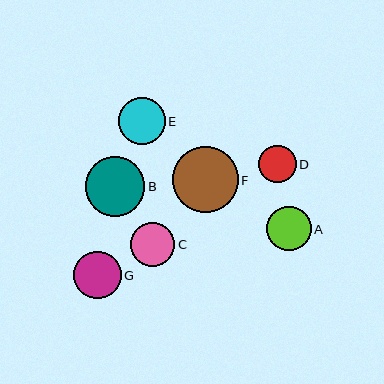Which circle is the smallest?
Circle D is the smallest with a size of approximately 37 pixels.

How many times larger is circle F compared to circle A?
Circle F is approximately 1.5 times the size of circle A.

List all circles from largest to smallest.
From largest to smallest: F, B, G, E, C, A, D.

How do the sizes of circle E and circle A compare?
Circle E and circle A are approximately the same size.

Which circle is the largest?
Circle F is the largest with a size of approximately 66 pixels.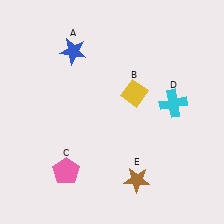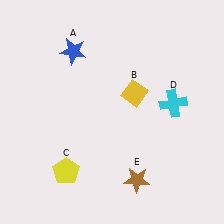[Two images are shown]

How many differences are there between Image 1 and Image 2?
There is 1 difference between the two images.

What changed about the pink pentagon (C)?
In Image 1, C is pink. In Image 2, it changed to yellow.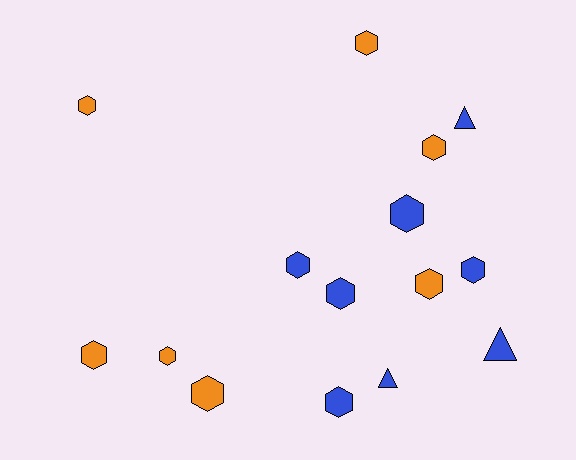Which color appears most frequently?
Blue, with 8 objects.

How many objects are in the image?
There are 15 objects.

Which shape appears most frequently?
Hexagon, with 12 objects.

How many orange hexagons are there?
There are 7 orange hexagons.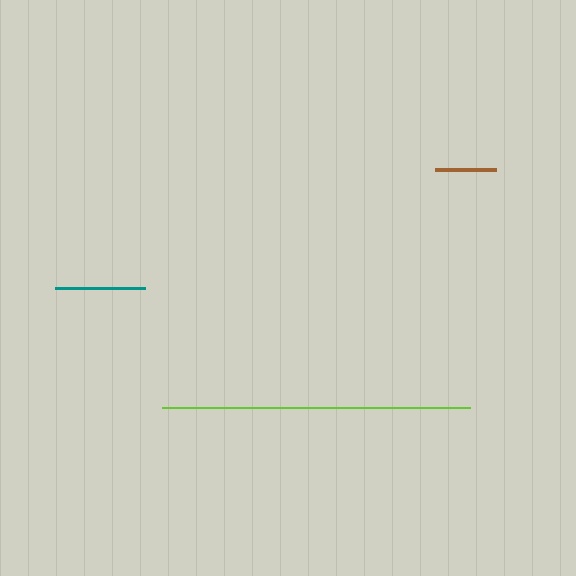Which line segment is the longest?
The lime line is the longest at approximately 308 pixels.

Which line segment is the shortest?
The brown line is the shortest at approximately 61 pixels.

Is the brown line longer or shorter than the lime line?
The lime line is longer than the brown line.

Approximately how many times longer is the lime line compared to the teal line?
The lime line is approximately 3.4 times the length of the teal line.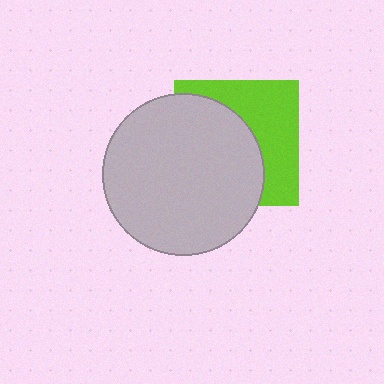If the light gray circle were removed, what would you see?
You would see the complete lime square.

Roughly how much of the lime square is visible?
A small part of it is visible (roughly 45%).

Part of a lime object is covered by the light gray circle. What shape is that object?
It is a square.